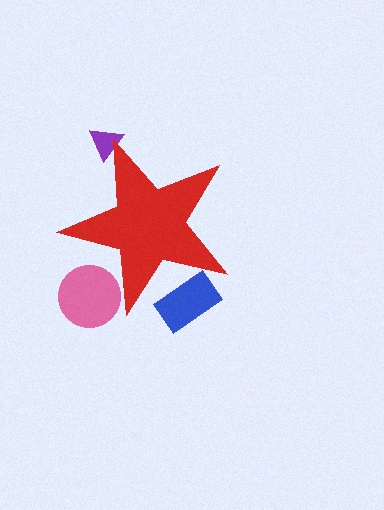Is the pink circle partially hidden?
Yes, the pink circle is partially hidden behind the red star.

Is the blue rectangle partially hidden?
Yes, the blue rectangle is partially hidden behind the red star.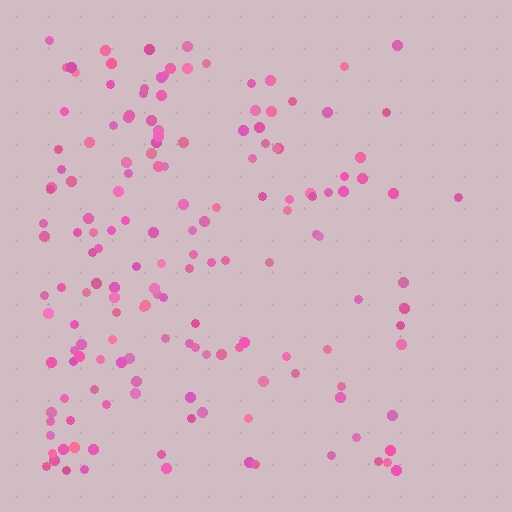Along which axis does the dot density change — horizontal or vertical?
Horizontal.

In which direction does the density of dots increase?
From right to left, with the left side densest.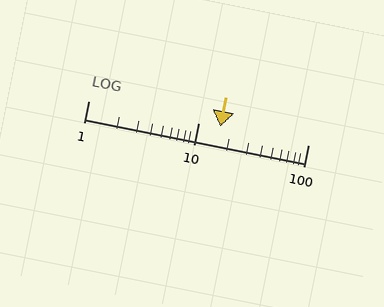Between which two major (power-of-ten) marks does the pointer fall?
The pointer is between 10 and 100.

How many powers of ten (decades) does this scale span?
The scale spans 2 decades, from 1 to 100.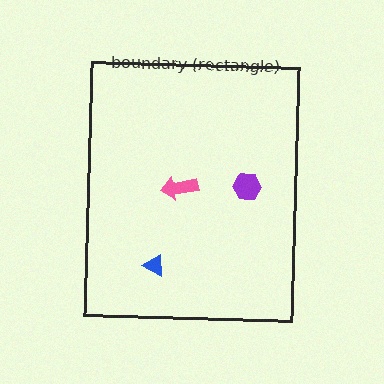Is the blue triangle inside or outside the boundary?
Inside.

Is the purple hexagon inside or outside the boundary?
Inside.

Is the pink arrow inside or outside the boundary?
Inside.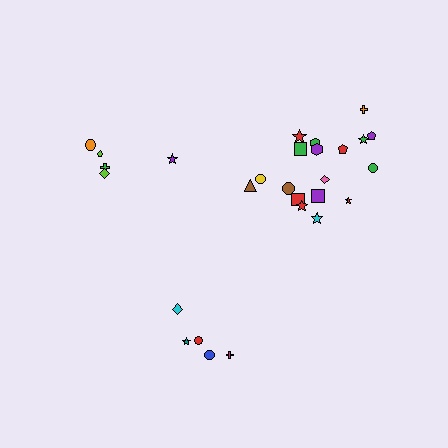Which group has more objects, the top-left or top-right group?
The top-right group.